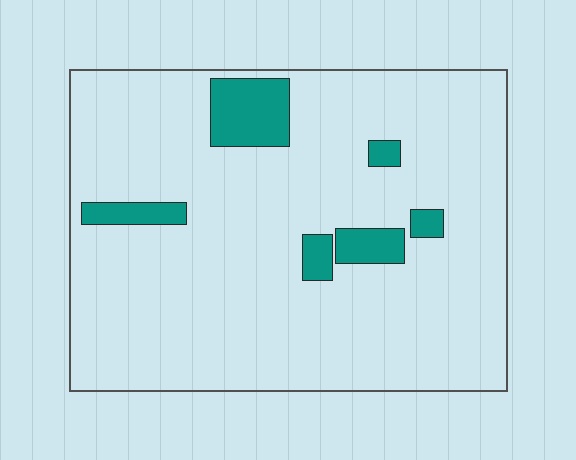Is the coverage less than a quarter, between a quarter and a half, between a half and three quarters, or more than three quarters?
Less than a quarter.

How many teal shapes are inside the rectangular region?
6.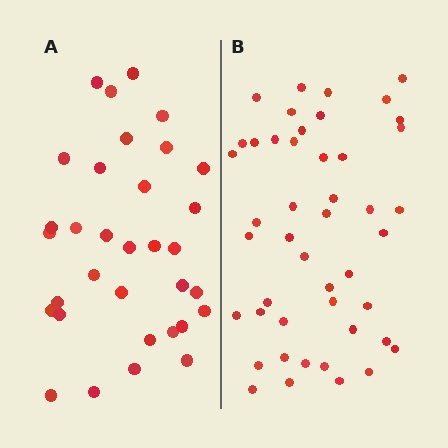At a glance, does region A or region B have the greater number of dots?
Region B (the right region) has more dots.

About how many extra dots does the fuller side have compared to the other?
Region B has approximately 15 more dots than region A.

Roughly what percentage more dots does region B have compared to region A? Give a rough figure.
About 40% more.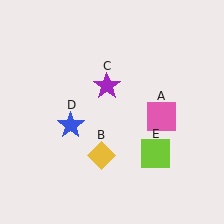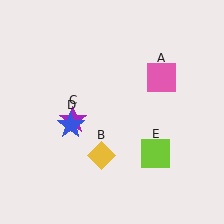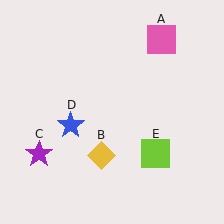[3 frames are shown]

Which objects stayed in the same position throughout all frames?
Yellow diamond (object B) and blue star (object D) and lime square (object E) remained stationary.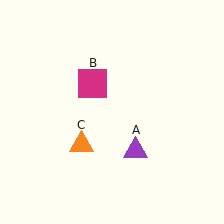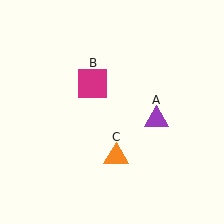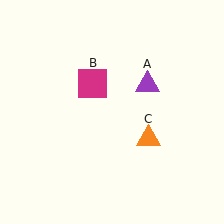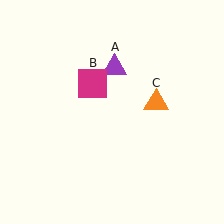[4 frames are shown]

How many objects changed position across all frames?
2 objects changed position: purple triangle (object A), orange triangle (object C).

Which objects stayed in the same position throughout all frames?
Magenta square (object B) remained stationary.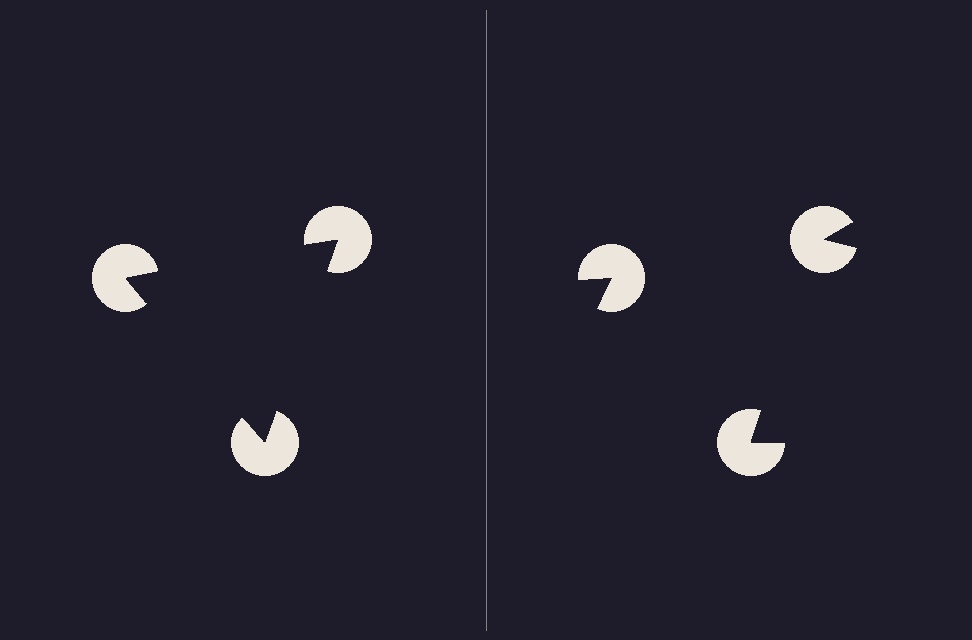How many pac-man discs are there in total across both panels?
6 — 3 on each side.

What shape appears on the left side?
An illusory triangle.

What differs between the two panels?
The pac-man discs are positioned identically on both sides; only the wedge orientations differ. On the left they align to a triangle; on the right they are misaligned.